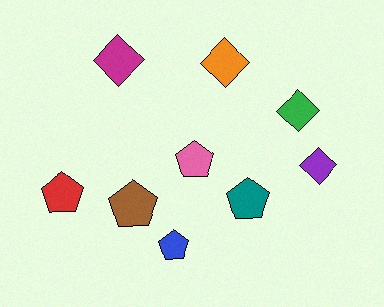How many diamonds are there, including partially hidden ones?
There are 4 diamonds.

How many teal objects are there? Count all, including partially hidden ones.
There is 1 teal object.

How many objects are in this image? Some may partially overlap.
There are 9 objects.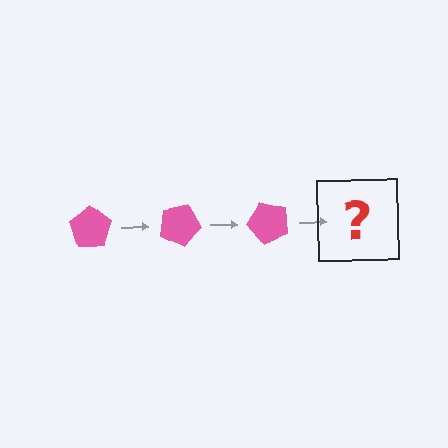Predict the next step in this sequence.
The next step is a pink pentagon rotated 75 degrees.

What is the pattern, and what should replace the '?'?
The pattern is that the pentagon rotates 25 degrees each step. The '?' should be a pink pentagon rotated 75 degrees.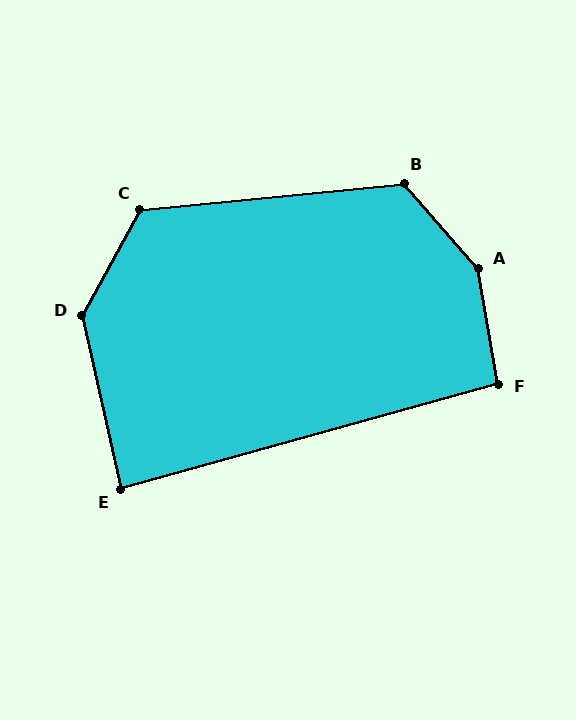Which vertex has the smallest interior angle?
E, at approximately 87 degrees.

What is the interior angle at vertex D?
Approximately 138 degrees (obtuse).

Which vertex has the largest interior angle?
A, at approximately 148 degrees.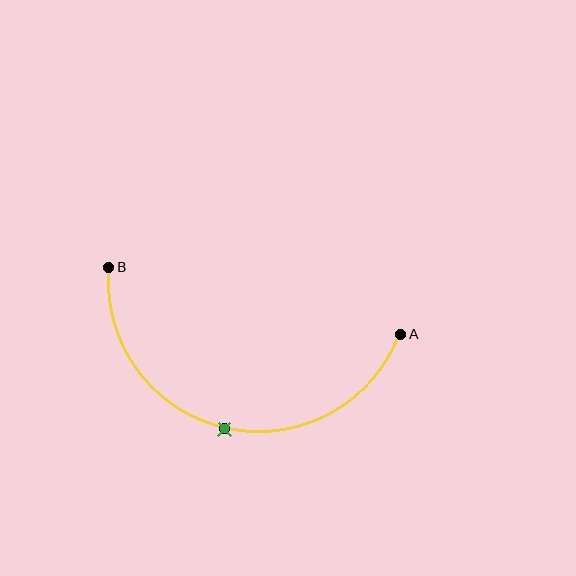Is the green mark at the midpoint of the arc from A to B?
Yes. The green mark lies on the arc at equal arc-length from both A and B — it is the arc midpoint.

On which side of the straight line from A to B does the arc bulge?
The arc bulges below the straight line connecting A and B.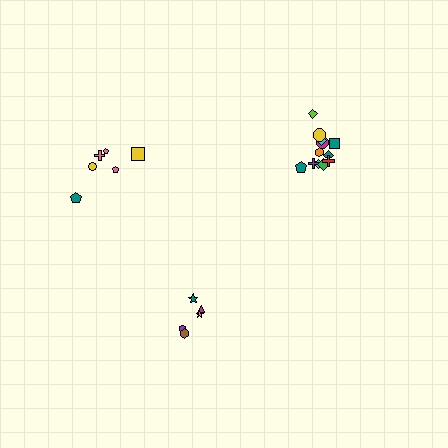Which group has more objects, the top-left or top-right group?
The top-right group.